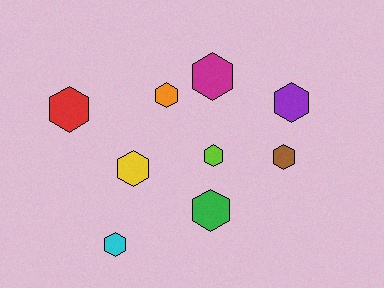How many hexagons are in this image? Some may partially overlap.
There are 9 hexagons.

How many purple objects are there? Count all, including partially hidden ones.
There is 1 purple object.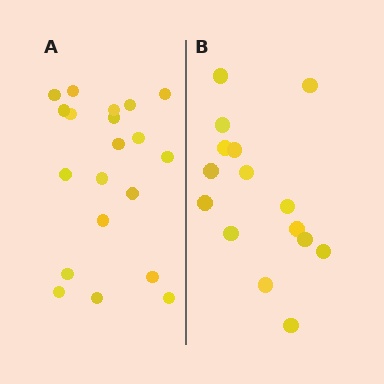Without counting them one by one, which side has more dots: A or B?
Region A (the left region) has more dots.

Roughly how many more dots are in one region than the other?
Region A has about 5 more dots than region B.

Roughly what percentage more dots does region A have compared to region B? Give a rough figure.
About 35% more.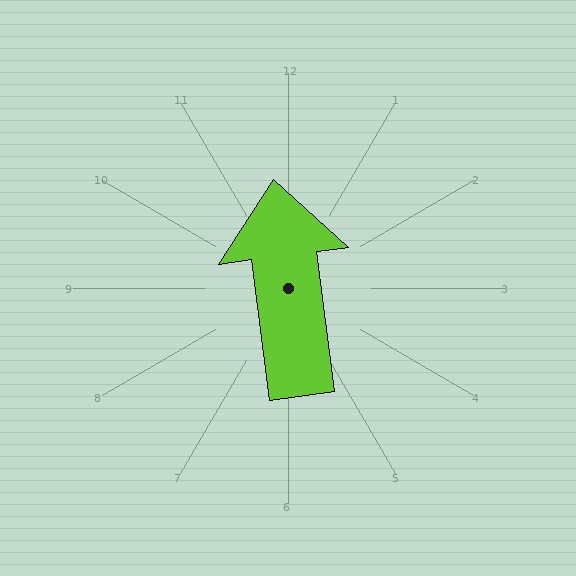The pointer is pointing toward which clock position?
Roughly 12 o'clock.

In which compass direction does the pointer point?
North.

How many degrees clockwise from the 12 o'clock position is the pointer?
Approximately 353 degrees.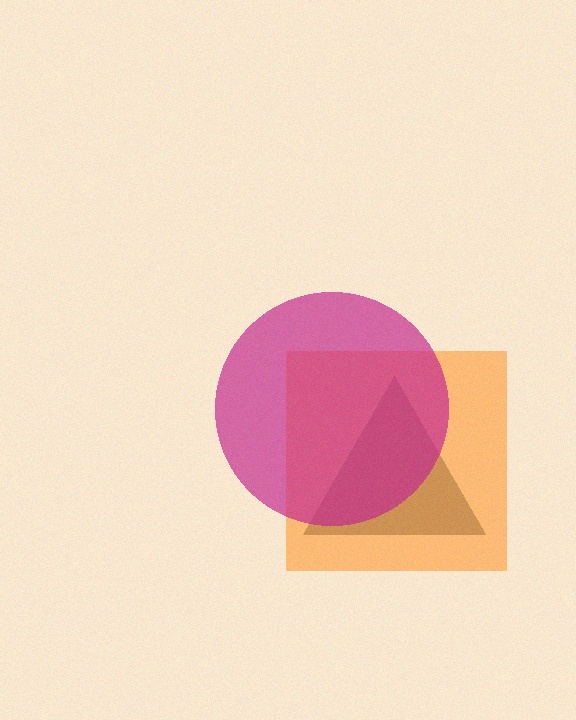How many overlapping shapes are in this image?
There are 3 overlapping shapes in the image.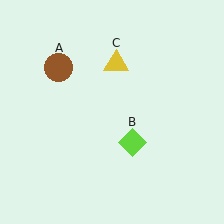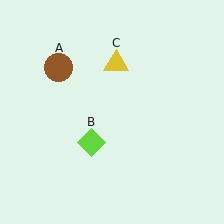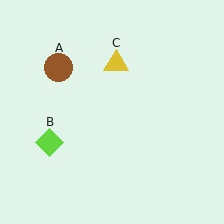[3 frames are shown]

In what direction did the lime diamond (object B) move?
The lime diamond (object B) moved left.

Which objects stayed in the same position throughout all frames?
Brown circle (object A) and yellow triangle (object C) remained stationary.